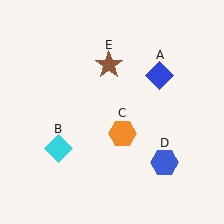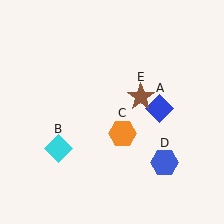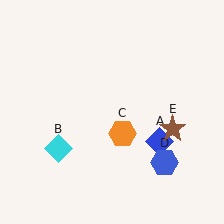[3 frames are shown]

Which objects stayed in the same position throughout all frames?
Cyan diamond (object B) and orange hexagon (object C) and blue hexagon (object D) remained stationary.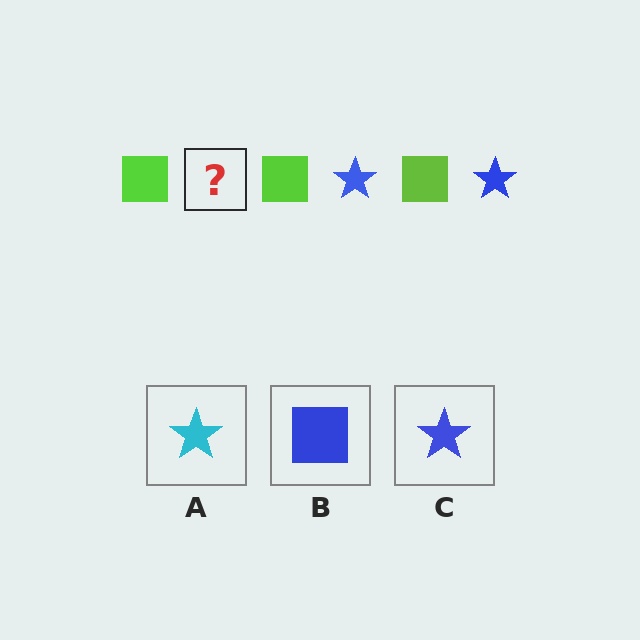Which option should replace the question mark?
Option C.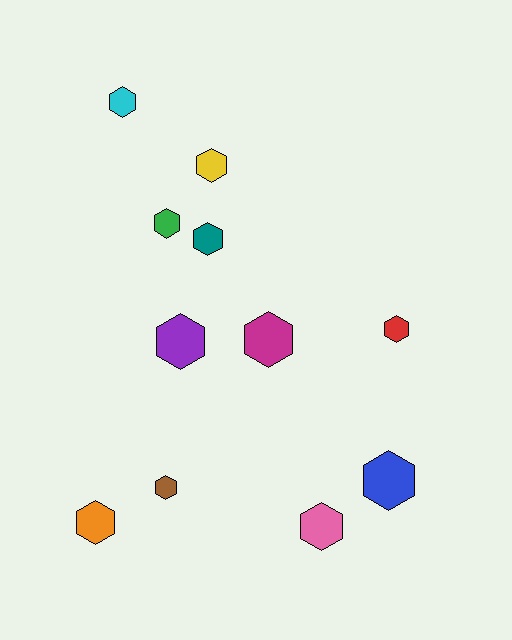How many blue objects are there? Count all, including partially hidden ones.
There is 1 blue object.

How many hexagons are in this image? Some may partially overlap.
There are 11 hexagons.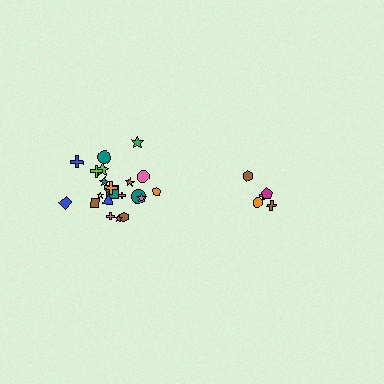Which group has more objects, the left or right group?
The left group.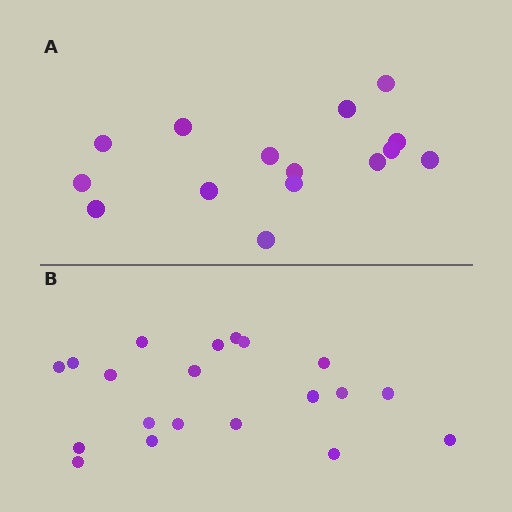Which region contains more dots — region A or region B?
Region B (the bottom region) has more dots.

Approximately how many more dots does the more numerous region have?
Region B has about 5 more dots than region A.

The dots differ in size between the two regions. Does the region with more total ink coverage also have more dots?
No. Region A has more total ink coverage because its dots are larger, but region B actually contains more individual dots. Total area can be misleading — the number of items is what matters here.